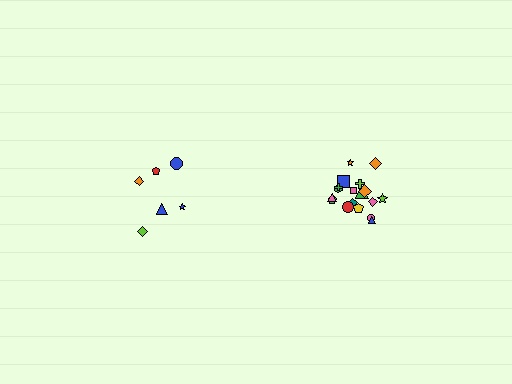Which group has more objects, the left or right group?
The right group.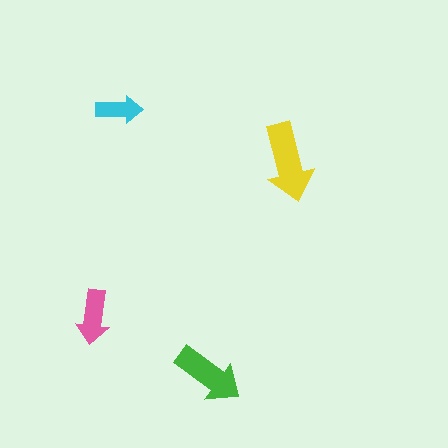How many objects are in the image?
There are 4 objects in the image.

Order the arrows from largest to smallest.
the yellow one, the green one, the pink one, the cyan one.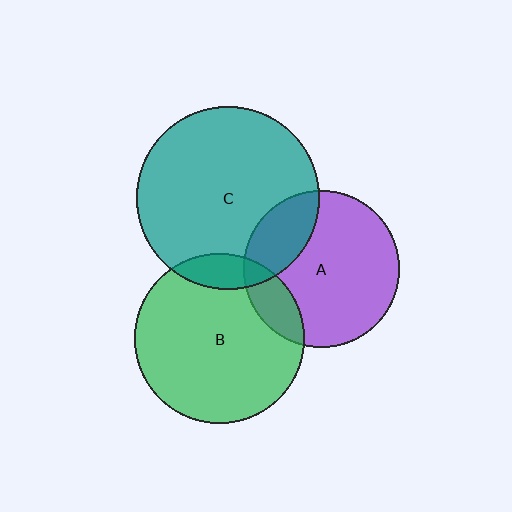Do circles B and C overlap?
Yes.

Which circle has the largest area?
Circle C (teal).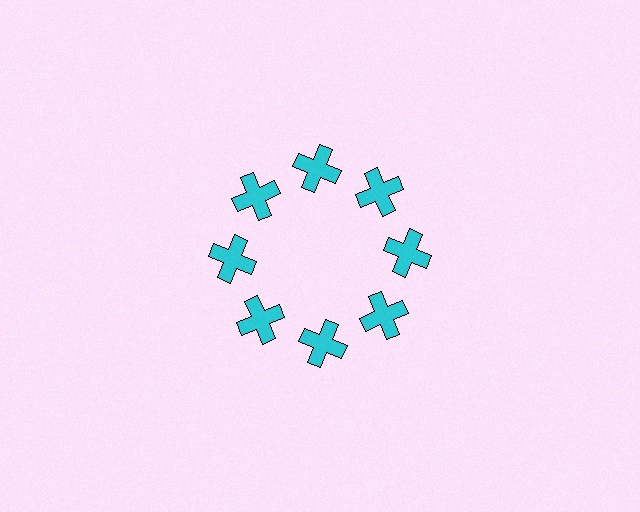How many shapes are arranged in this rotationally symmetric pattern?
There are 8 shapes, arranged in 8 groups of 1.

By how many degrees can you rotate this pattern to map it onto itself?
The pattern maps onto itself every 45 degrees of rotation.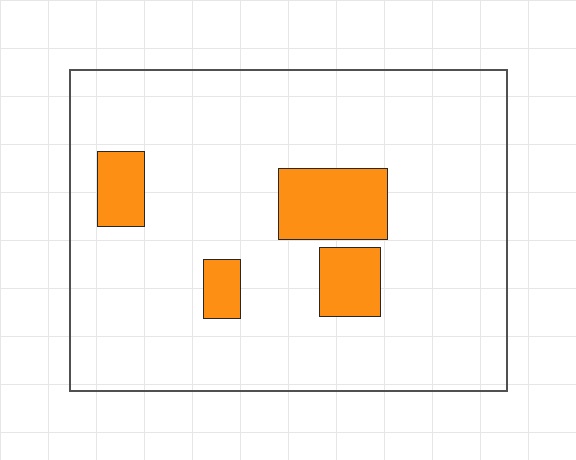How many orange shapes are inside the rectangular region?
4.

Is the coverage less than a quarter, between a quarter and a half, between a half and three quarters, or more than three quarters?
Less than a quarter.